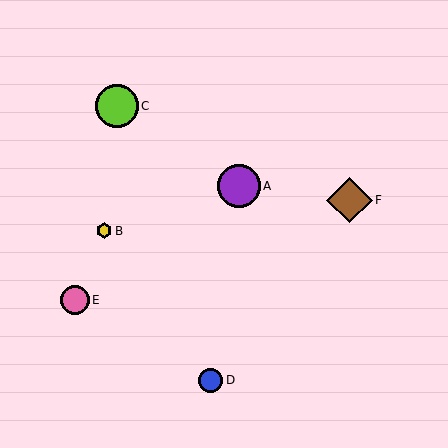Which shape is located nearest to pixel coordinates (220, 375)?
The blue circle (labeled D) at (211, 380) is nearest to that location.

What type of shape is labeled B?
Shape B is a yellow hexagon.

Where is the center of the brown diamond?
The center of the brown diamond is at (349, 200).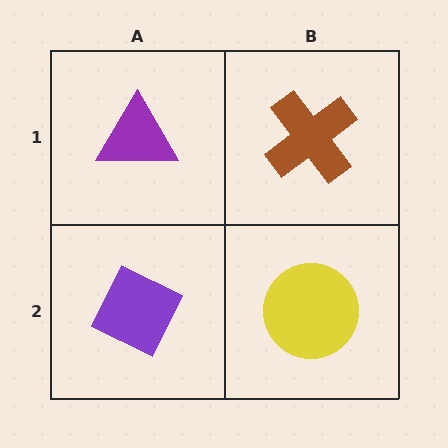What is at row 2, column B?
A yellow circle.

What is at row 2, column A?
A purple diamond.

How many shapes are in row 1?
2 shapes.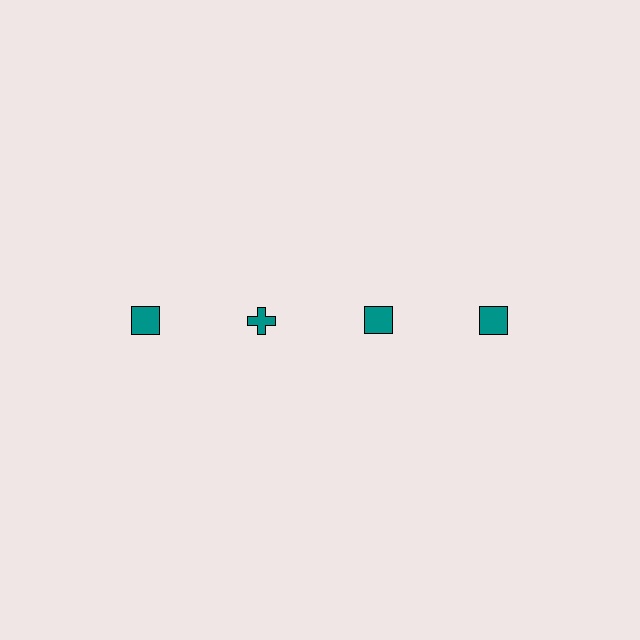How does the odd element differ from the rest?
It has a different shape: cross instead of square.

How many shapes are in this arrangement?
There are 4 shapes arranged in a grid pattern.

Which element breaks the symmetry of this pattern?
The teal cross in the top row, second from left column breaks the symmetry. All other shapes are teal squares.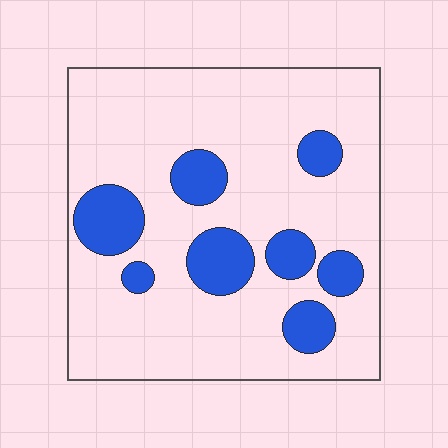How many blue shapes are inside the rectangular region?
8.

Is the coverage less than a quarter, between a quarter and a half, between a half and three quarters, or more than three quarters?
Less than a quarter.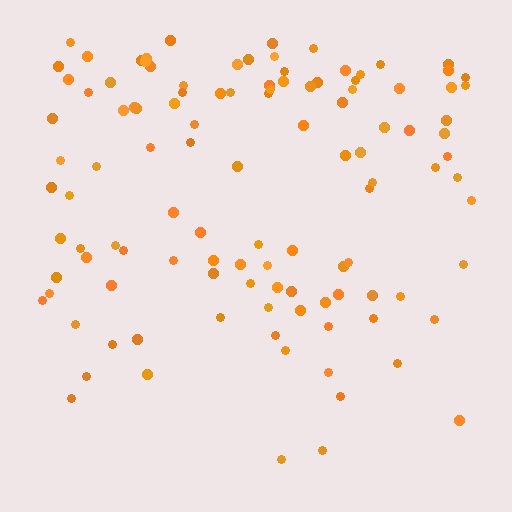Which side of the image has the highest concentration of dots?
The top.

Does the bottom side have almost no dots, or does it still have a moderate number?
Still a moderate number, just noticeably fewer than the top.